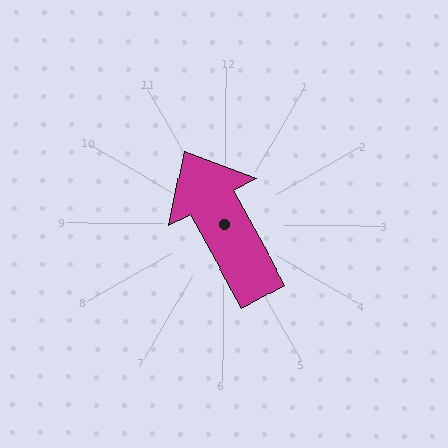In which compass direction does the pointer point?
Northwest.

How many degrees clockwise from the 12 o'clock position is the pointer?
Approximately 331 degrees.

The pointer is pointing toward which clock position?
Roughly 11 o'clock.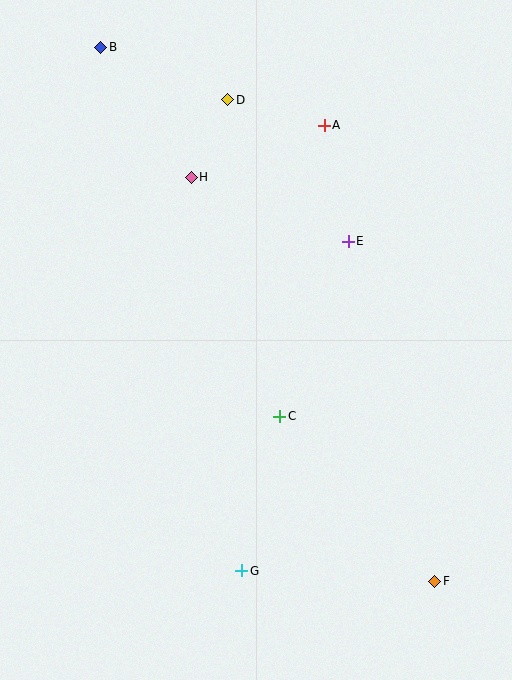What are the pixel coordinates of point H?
Point H is at (191, 177).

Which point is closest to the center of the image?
Point C at (280, 416) is closest to the center.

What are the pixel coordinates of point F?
Point F is at (435, 581).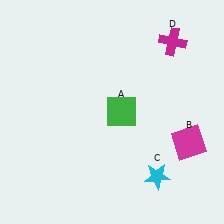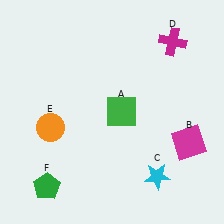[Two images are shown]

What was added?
An orange circle (E), a green pentagon (F) were added in Image 2.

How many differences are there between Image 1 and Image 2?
There are 2 differences between the two images.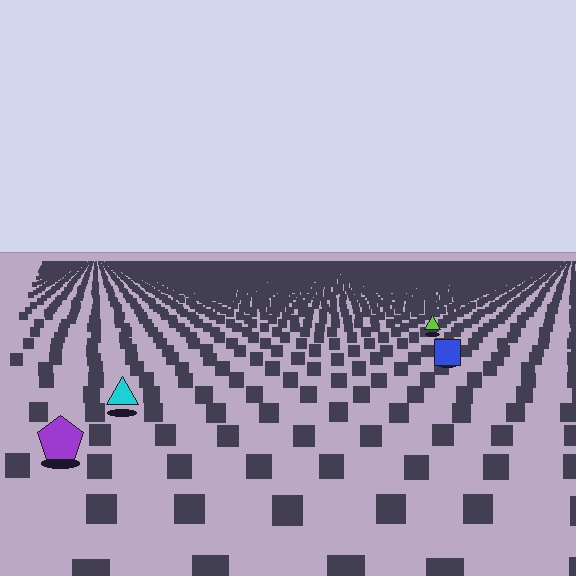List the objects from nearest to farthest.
From nearest to farthest: the purple pentagon, the cyan triangle, the blue square, the lime triangle.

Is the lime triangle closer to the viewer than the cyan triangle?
No. The cyan triangle is closer — you can tell from the texture gradient: the ground texture is coarser near it.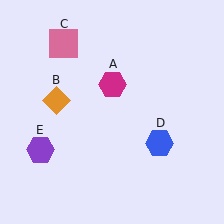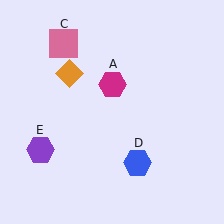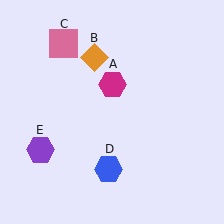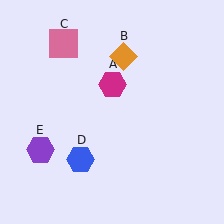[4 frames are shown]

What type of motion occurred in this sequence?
The orange diamond (object B), blue hexagon (object D) rotated clockwise around the center of the scene.